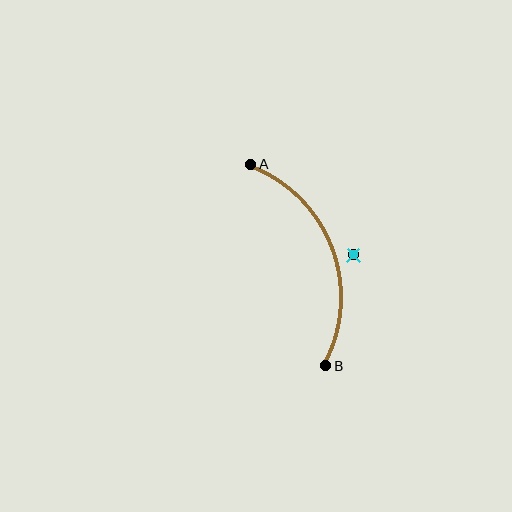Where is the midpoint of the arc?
The arc midpoint is the point on the curve farthest from the straight line joining A and B. It sits to the right of that line.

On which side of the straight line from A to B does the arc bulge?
The arc bulges to the right of the straight line connecting A and B.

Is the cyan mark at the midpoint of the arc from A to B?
No — the cyan mark does not lie on the arc at all. It sits slightly outside the curve.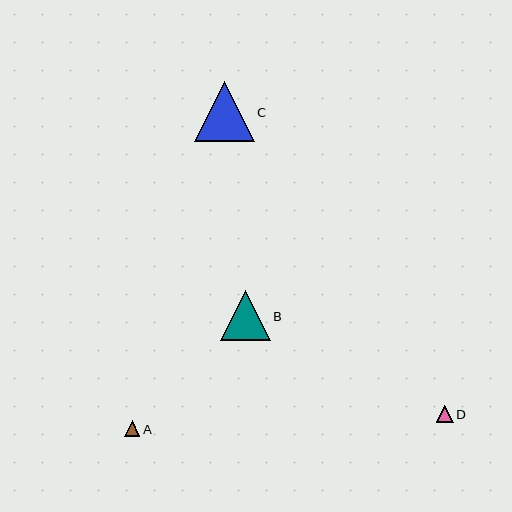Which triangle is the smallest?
Triangle A is the smallest with a size of approximately 16 pixels.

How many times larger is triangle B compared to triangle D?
Triangle B is approximately 2.9 times the size of triangle D.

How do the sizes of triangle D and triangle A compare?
Triangle D and triangle A are approximately the same size.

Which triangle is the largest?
Triangle C is the largest with a size of approximately 60 pixels.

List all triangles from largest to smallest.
From largest to smallest: C, B, D, A.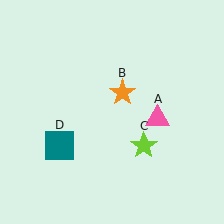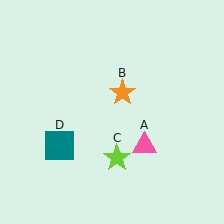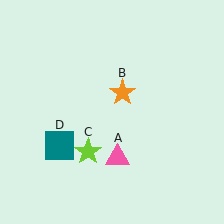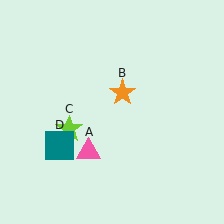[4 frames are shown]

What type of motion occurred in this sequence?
The pink triangle (object A), lime star (object C) rotated clockwise around the center of the scene.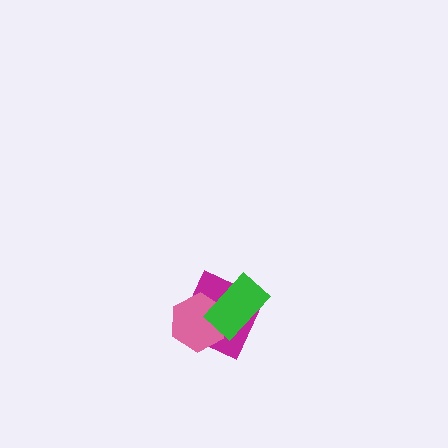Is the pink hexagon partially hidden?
Yes, it is partially covered by another shape.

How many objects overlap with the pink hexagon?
2 objects overlap with the pink hexagon.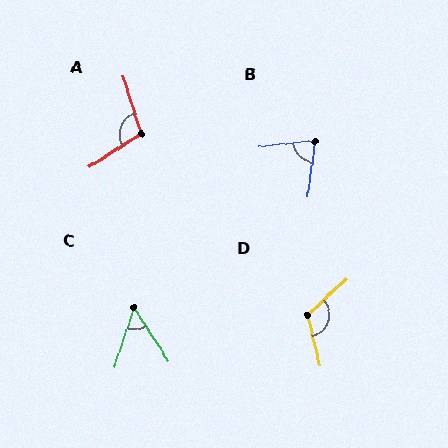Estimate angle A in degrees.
Approximately 106 degrees.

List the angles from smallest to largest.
C (51°), B (76°), A (106°), D (119°).